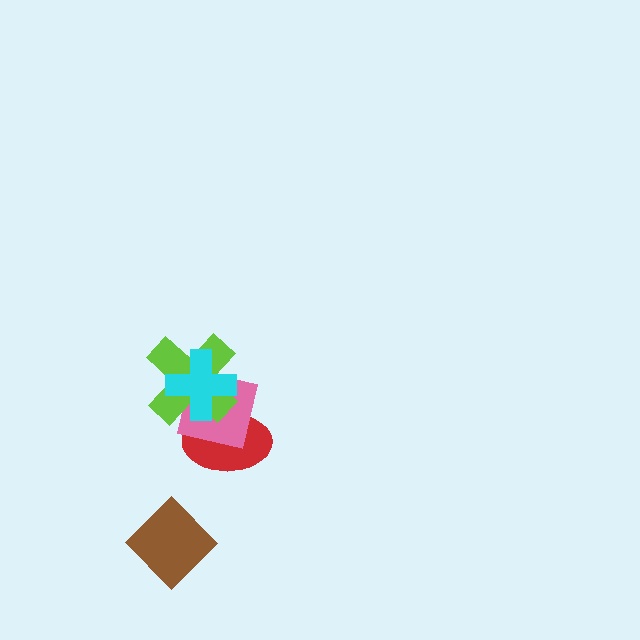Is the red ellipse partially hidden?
Yes, it is partially covered by another shape.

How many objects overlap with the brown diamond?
0 objects overlap with the brown diamond.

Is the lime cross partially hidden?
Yes, it is partially covered by another shape.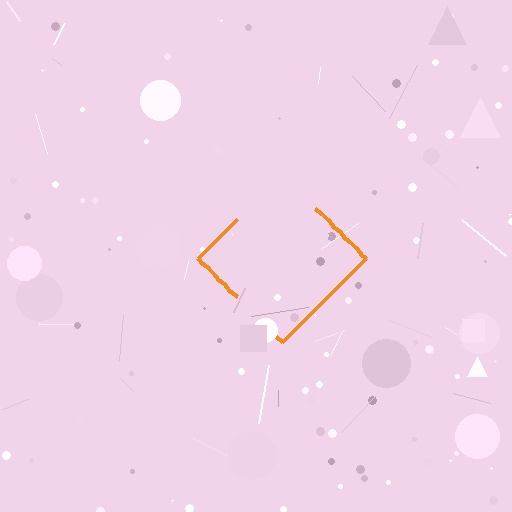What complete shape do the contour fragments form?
The contour fragments form a diamond.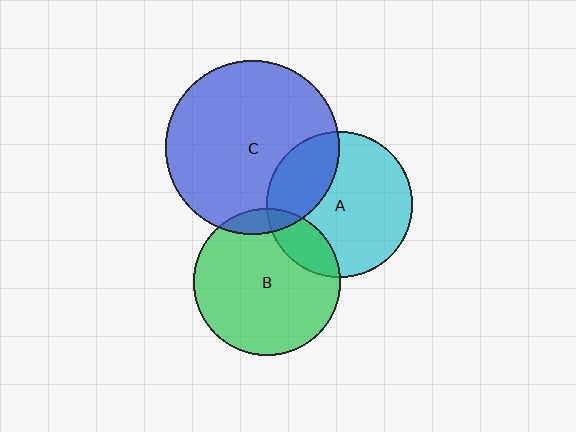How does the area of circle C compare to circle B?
Approximately 1.4 times.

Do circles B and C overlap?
Yes.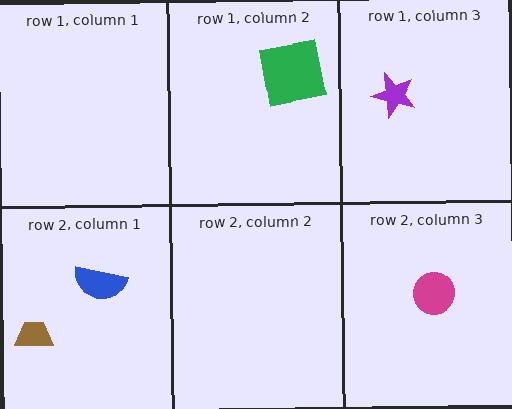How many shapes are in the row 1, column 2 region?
1.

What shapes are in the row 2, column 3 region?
The magenta circle.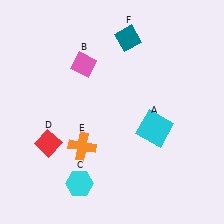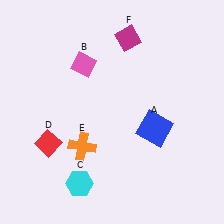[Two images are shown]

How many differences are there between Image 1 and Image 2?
There are 2 differences between the two images.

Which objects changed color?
A changed from cyan to blue. F changed from teal to magenta.